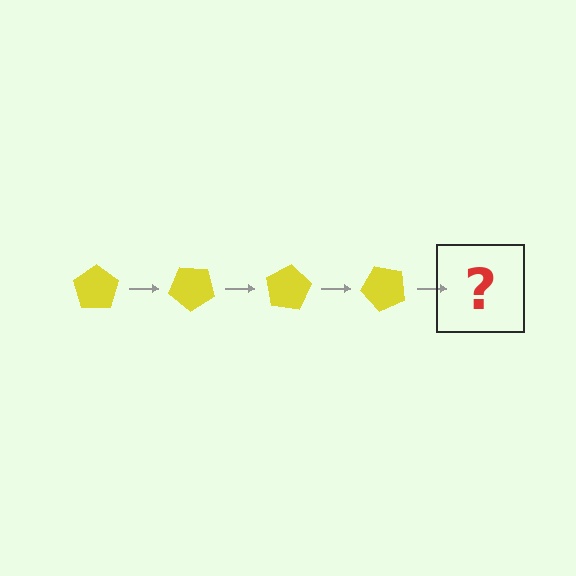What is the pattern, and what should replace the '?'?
The pattern is that the pentagon rotates 40 degrees each step. The '?' should be a yellow pentagon rotated 160 degrees.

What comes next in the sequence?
The next element should be a yellow pentagon rotated 160 degrees.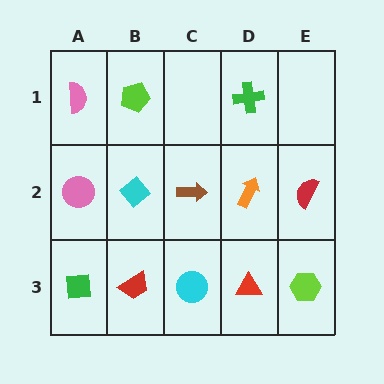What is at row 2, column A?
A pink circle.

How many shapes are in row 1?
3 shapes.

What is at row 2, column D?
An orange arrow.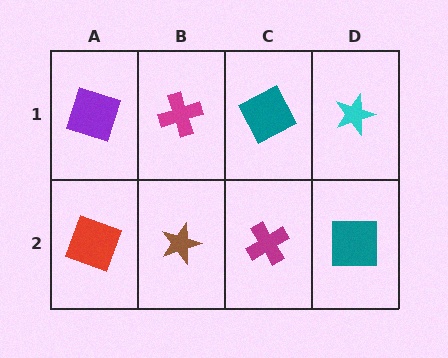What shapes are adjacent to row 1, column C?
A magenta cross (row 2, column C), a magenta cross (row 1, column B), a cyan star (row 1, column D).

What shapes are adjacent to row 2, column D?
A cyan star (row 1, column D), a magenta cross (row 2, column C).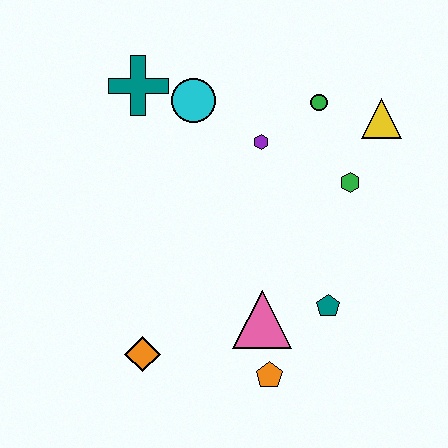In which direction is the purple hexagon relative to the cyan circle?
The purple hexagon is to the right of the cyan circle.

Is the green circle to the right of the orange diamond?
Yes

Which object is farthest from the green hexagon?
The orange diamond is farthest from the green hexagon.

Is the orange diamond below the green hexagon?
Yes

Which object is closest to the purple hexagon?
The green circle is closest to the purple hexagon.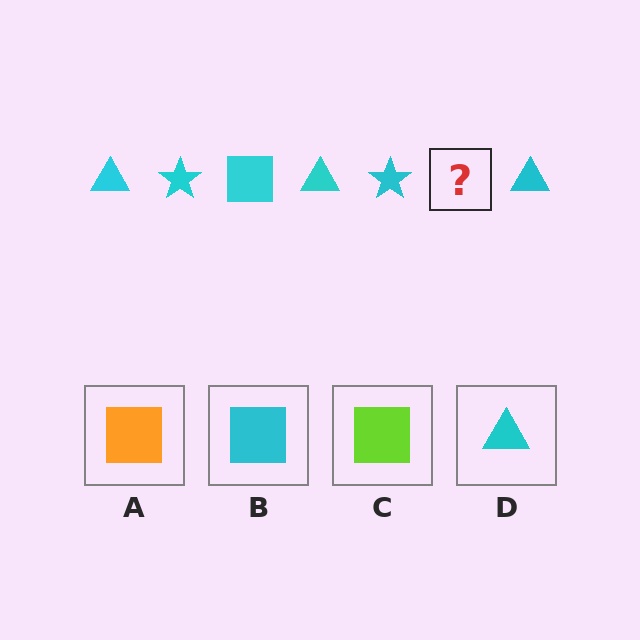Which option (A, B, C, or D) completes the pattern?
B.